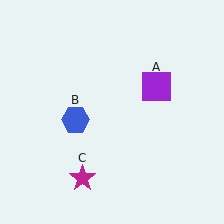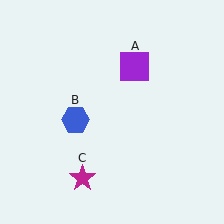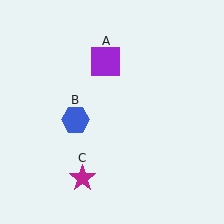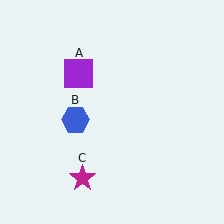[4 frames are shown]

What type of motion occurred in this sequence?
The purple square (object A) rotated counterclockwise around the center of the scene.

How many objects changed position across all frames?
1 object changed position: purple square (object A).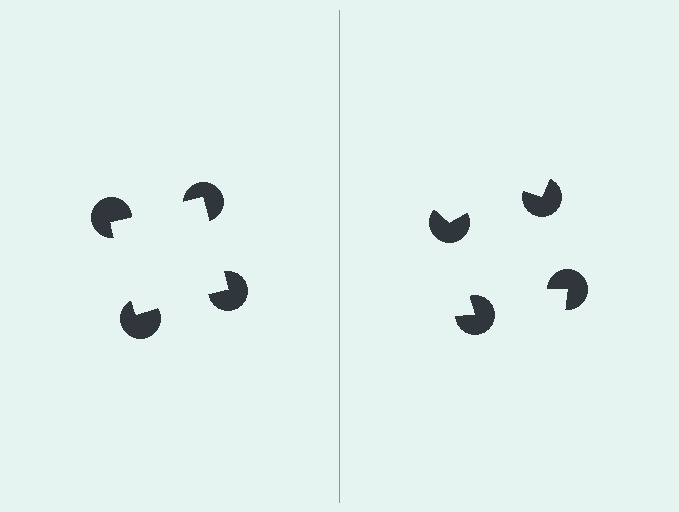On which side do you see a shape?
An illusory square appears on the left side. On the right side the wedge cuts are rotated, so no coherent shape forms.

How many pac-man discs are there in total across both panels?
8 — 4 on each side.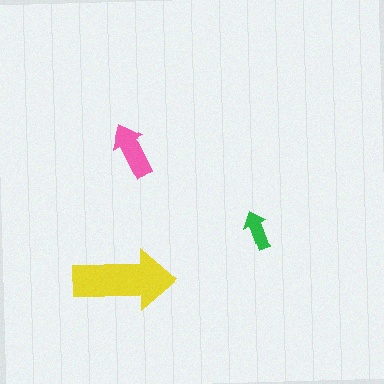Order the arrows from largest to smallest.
the yellow one, the pink one, the green one.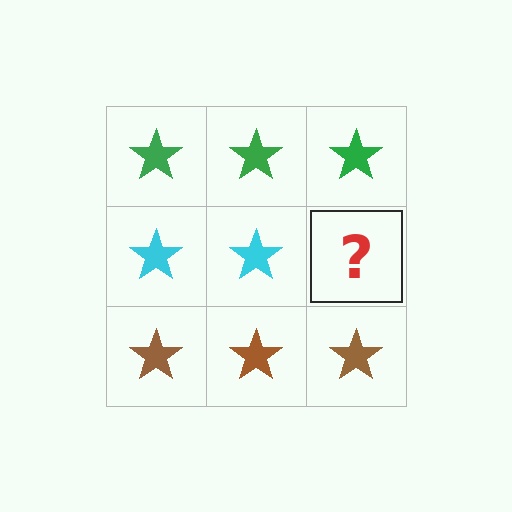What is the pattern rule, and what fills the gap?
The rule is that each row has a consistent color. The gap should be filled with a cyan star.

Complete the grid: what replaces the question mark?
The question mark should be replaced with a cyan star.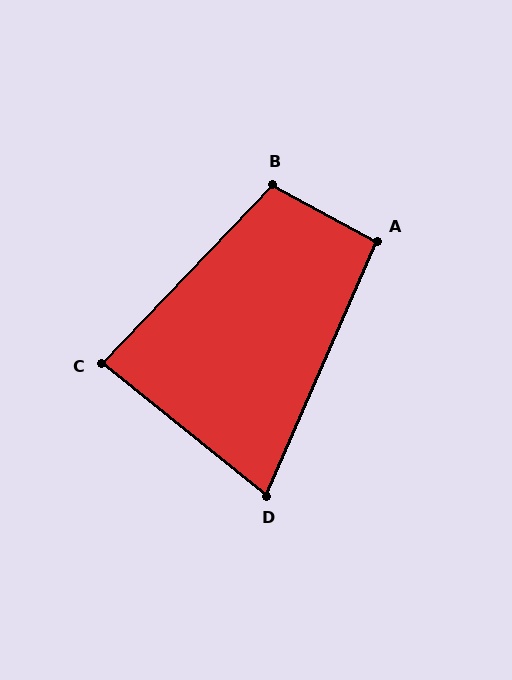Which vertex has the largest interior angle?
B, at approximately 105 degrees.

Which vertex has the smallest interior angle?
D, at approximately 75 degrees.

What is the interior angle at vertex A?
Approximately 95 degrees (approximately right).